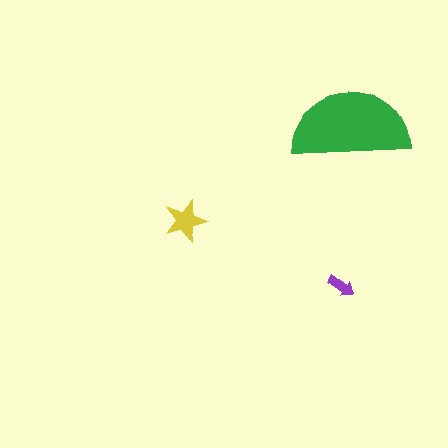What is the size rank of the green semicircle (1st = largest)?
1st.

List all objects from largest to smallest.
The green semicircle, the yellow star, the purple arrow.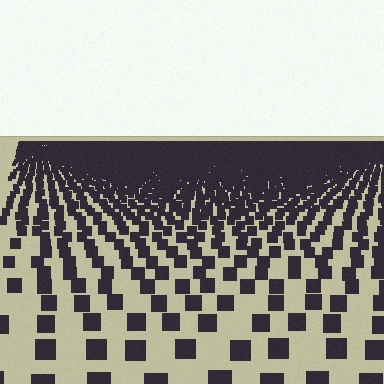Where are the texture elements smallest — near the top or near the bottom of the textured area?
Near the top.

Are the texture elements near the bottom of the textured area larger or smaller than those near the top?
Larger. Near the bottom, elements are closer to the viewer and appear at a bigger on-screen size.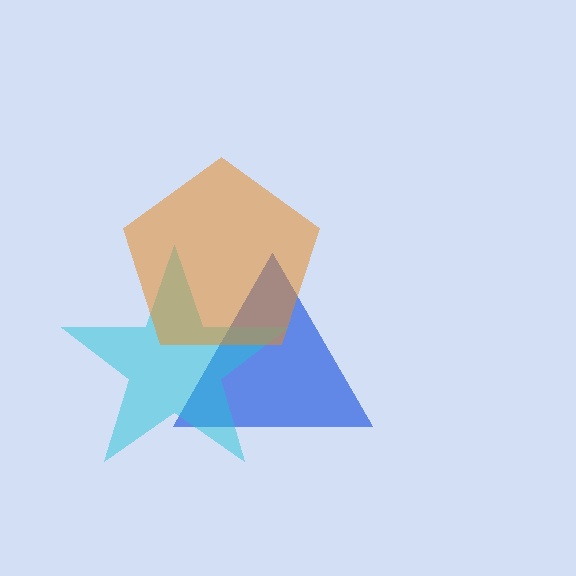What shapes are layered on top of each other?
The layered shapes are: a blue triangle, a cyan star, an orange pentagon.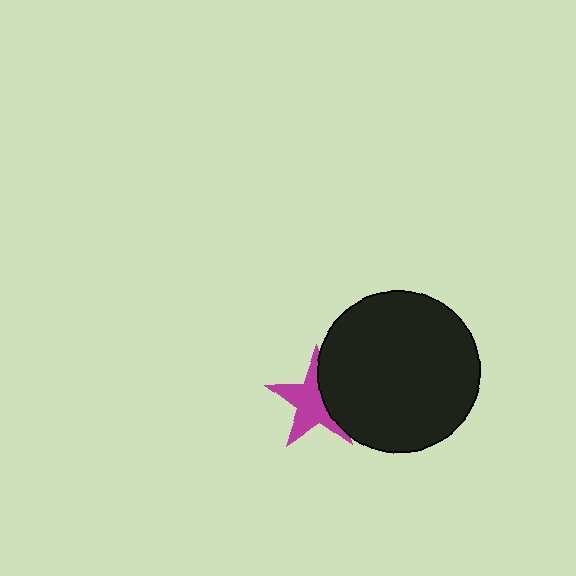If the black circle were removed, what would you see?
You would see the complete magenta star.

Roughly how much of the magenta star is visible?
About half of it is visible (roughly 62%).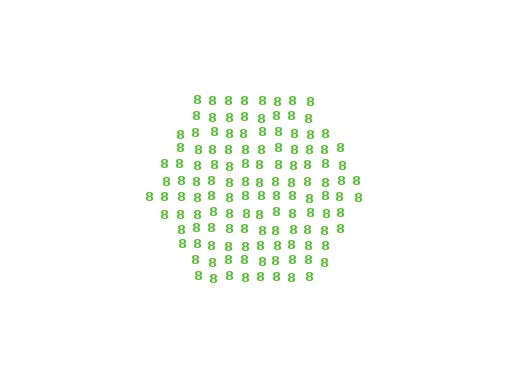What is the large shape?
The large shape is a hexagon.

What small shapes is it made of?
It is made of small digit 8's.